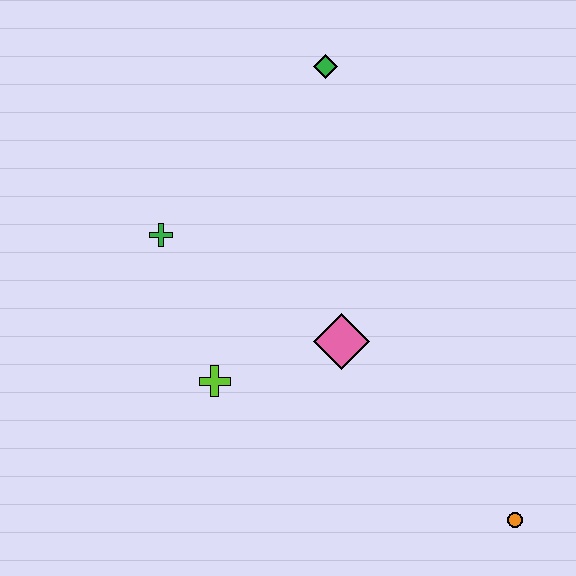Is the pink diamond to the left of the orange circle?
Yes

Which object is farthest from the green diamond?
The orange circle is farthest from the green diamond.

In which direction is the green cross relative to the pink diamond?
The green cross is to the left of the pink diamond.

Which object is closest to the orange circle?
The pink diamond is closest to the orange circle.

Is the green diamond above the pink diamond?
Yes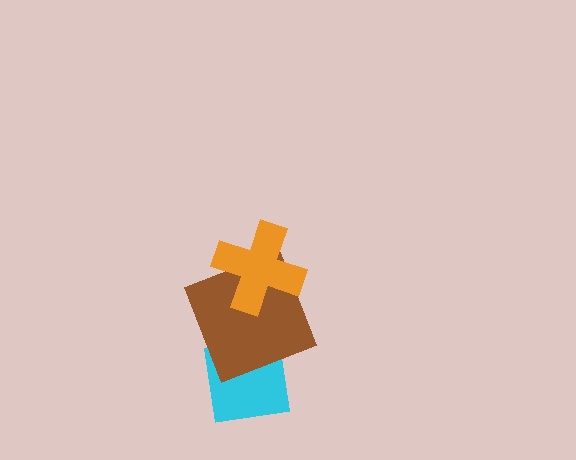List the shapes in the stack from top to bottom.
From top to bottom: the orange cross, the brown square, the cyan square.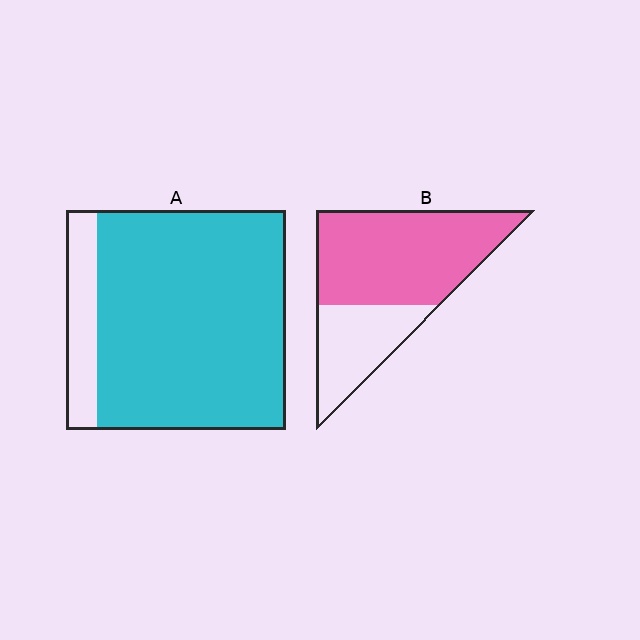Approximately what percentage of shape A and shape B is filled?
A is approximately 85% and B is approximately 70%.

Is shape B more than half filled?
Yes.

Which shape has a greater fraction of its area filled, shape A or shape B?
Shape A.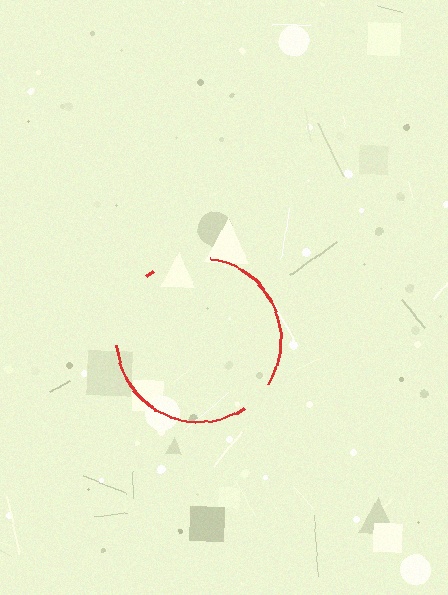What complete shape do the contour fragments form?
The contour fragments form a circle.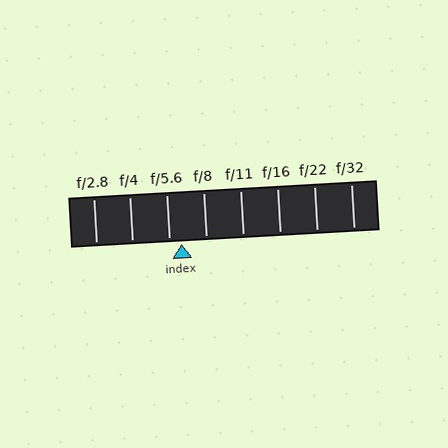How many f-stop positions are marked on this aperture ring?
There are 8 f-stop positions marked.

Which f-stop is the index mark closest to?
The index mark is closest to f/5.6.